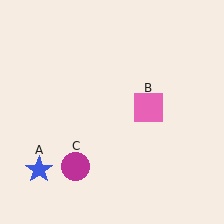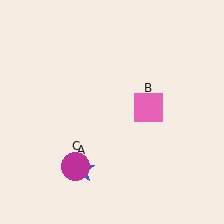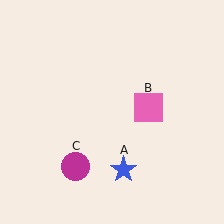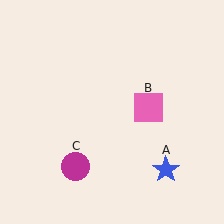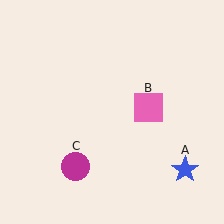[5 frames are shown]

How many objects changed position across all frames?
1 object changed position: blue star (object A).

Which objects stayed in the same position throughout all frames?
Pink square (object B) and magenta circle (object C) remained stationary.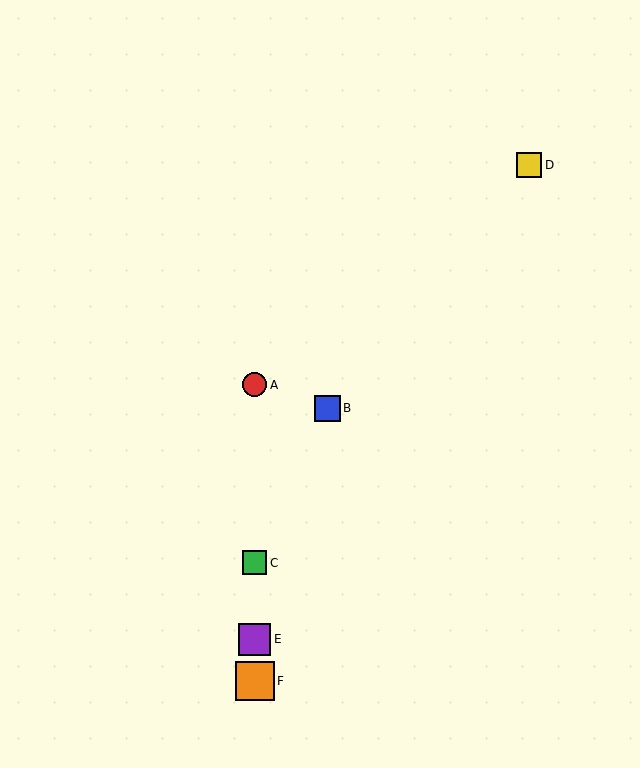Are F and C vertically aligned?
Yes, both are at x≈255.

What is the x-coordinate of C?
Object C is at x≈255.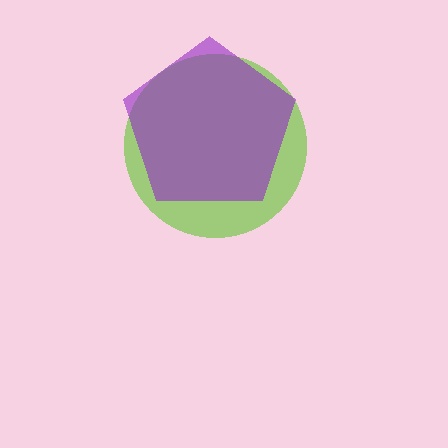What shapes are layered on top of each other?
The layered shapes are: a lime circle, a purple pentagon.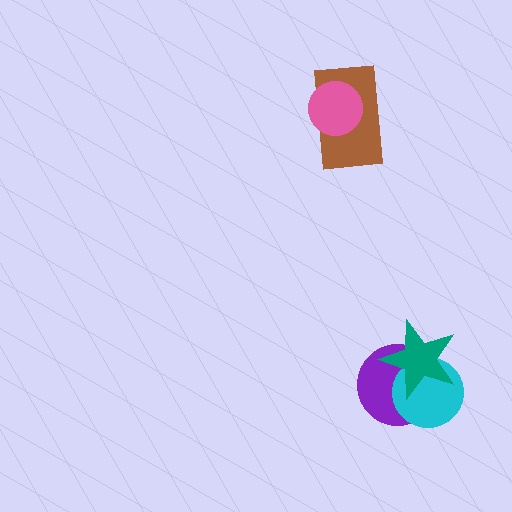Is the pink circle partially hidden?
No, no other shape covers it.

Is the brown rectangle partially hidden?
Yes, it is partially covered by another shape.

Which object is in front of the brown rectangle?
The pink circle is in front of the brown rectangle.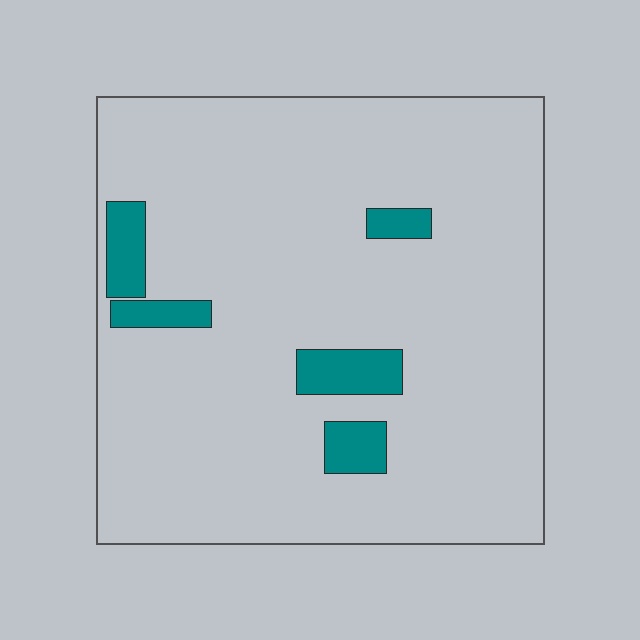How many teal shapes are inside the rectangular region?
5.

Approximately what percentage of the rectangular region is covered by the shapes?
Approximately 10%.